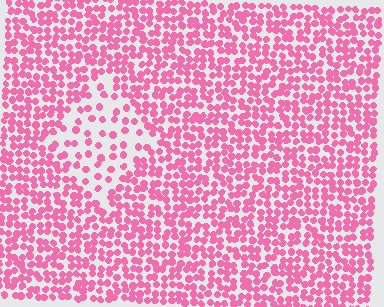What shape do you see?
I see a diamond.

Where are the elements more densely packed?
The elements are more densely packed outside the diamond boundary.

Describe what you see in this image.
The image contains small pink elements arranged at two different densities. A diamond-shaped region is visible where the elements are less densely packed than the surrounding area.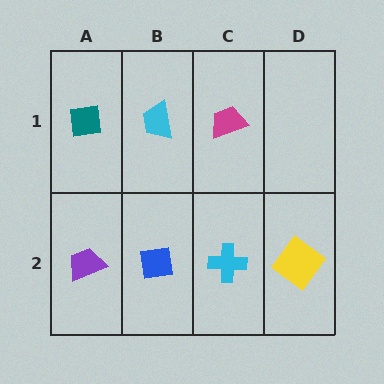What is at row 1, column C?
A magenta trapezoid.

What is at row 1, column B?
A cyan trapezoid.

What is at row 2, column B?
A blue square.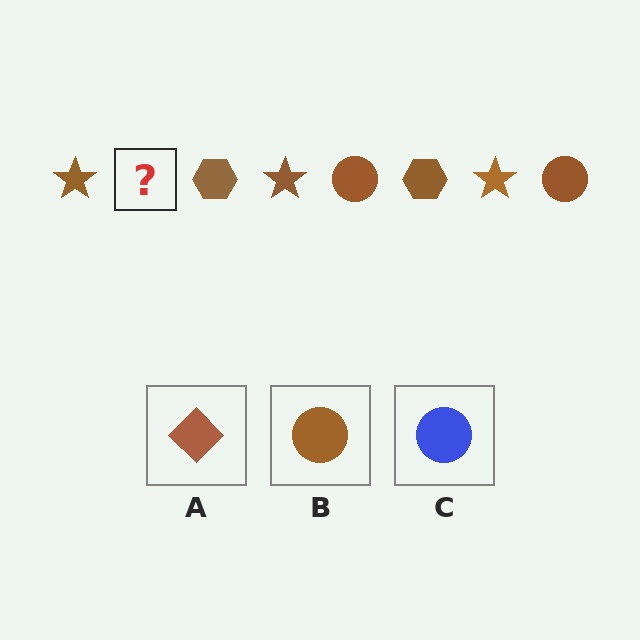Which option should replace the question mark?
Option B.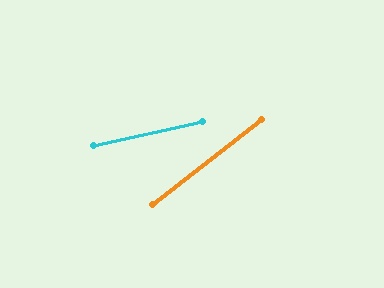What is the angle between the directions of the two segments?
Approximately 26 degrees.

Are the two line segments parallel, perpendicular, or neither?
Neither parallel nor perpendicular — they differ by about 26°.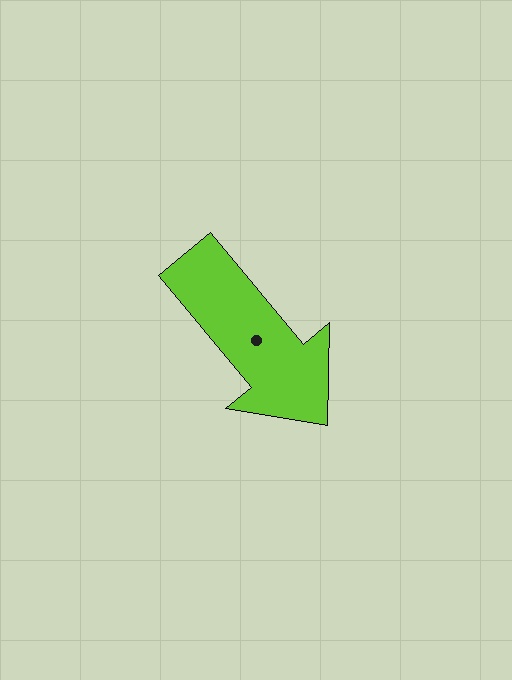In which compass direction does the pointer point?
Southeast.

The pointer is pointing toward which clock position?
Roughly 5 o'clock.